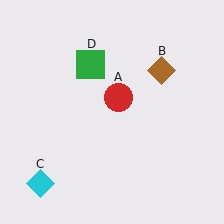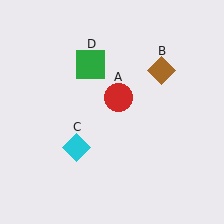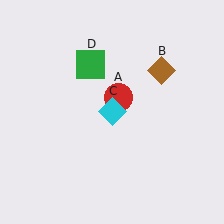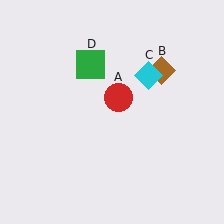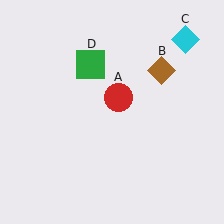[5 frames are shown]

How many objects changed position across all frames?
1 object changed position: cyan diamond (object C).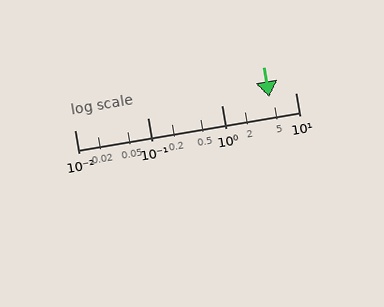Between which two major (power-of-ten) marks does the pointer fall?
The pointer is between 1 and 10.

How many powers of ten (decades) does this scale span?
The scale spans 3 decades, from 0.01 to 10.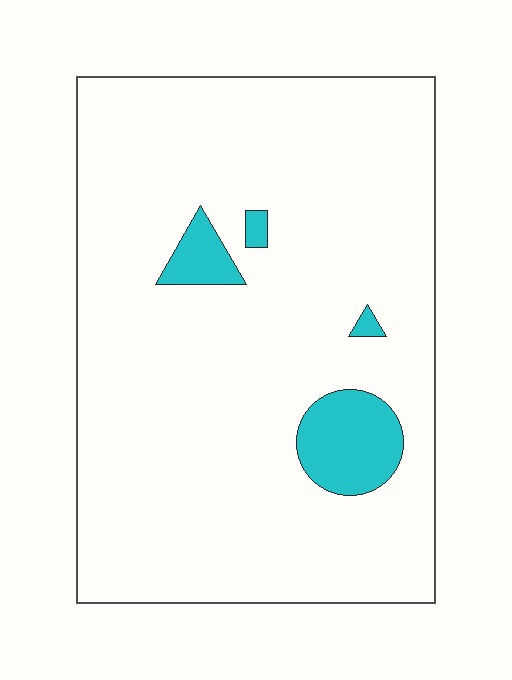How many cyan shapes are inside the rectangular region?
4.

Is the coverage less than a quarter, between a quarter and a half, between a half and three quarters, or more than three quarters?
Less than a quarter.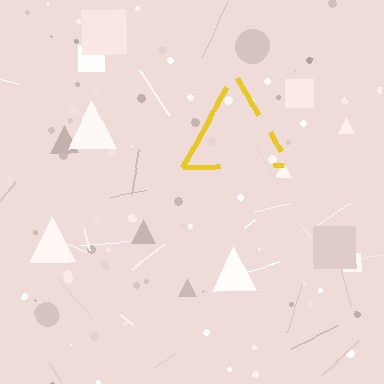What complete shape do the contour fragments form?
The contour fragments form a triangle.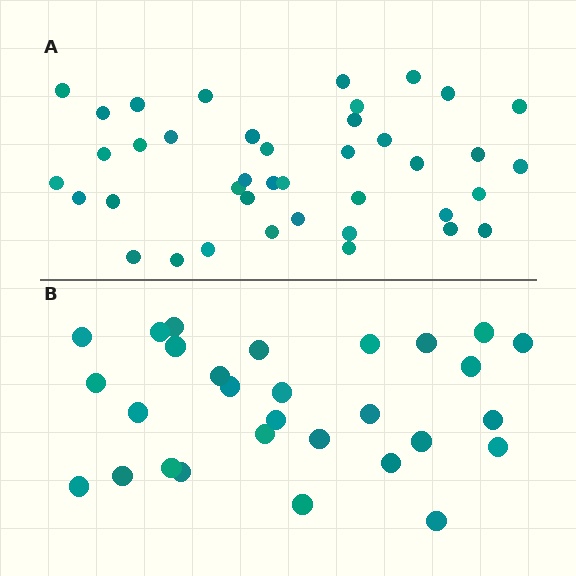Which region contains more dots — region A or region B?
Region A (the top region) has more dots.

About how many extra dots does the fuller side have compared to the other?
Region A has roughly 12 or so more dots than region B.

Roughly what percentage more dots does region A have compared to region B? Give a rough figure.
About 40% more.